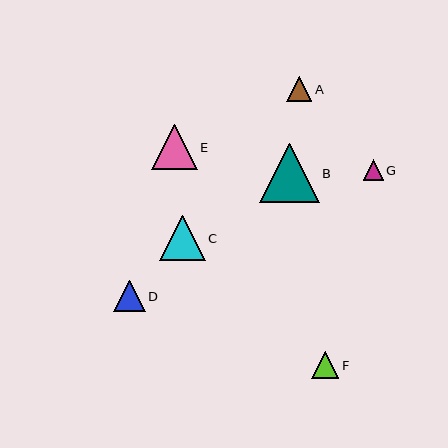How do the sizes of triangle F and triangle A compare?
Triangle F and triangle A are approximately the same size.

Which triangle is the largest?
Triangle B is the largest with a size of approximately 60 pixels.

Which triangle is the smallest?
Triangle G is the smallest with a size of approximately 20 pixels.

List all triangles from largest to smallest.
From largest to smallest: B, C, E, D, F, A, G.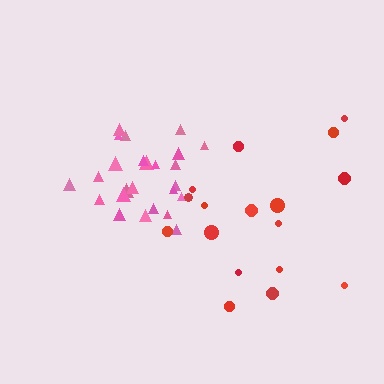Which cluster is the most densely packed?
Pink.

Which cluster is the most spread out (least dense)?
Red.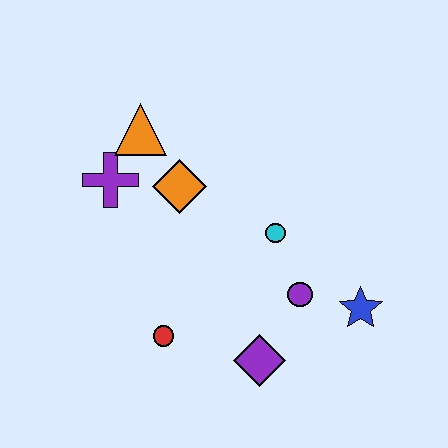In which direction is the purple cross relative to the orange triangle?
The purple cross is below the orange triangle.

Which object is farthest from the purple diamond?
The orange triangle is farthest from the purple diamond.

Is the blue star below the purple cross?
Yes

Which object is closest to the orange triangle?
The purple cross is closest to the orange triangle.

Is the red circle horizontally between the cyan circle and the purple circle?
No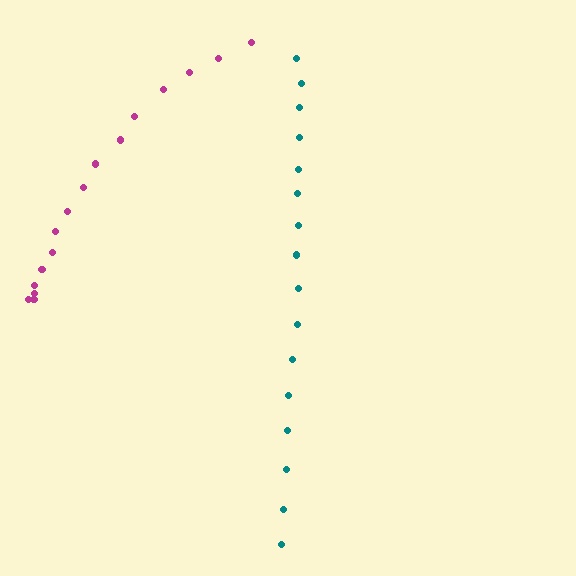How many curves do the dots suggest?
There are 2 distinct paths.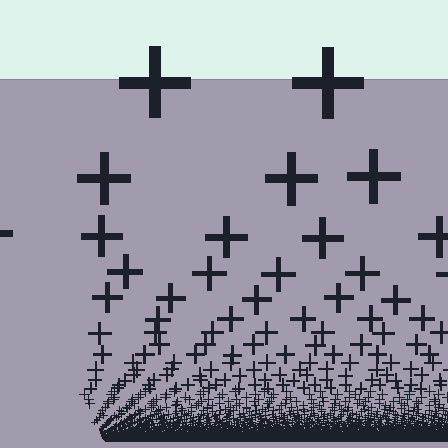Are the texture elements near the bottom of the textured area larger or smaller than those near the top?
Smaller. The gradient is inverted — elements near the bottom are smaller and denser.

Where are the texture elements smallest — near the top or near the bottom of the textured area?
Near the bottom.